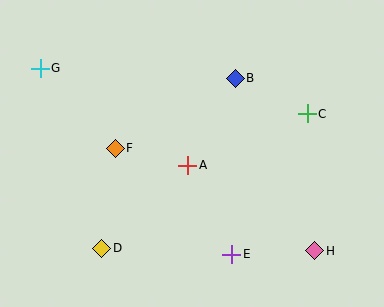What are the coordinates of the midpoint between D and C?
The midpoint between D and C is at (204, 181).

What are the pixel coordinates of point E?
Point E is at (232, 254).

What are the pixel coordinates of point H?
Point H is at (315, 251).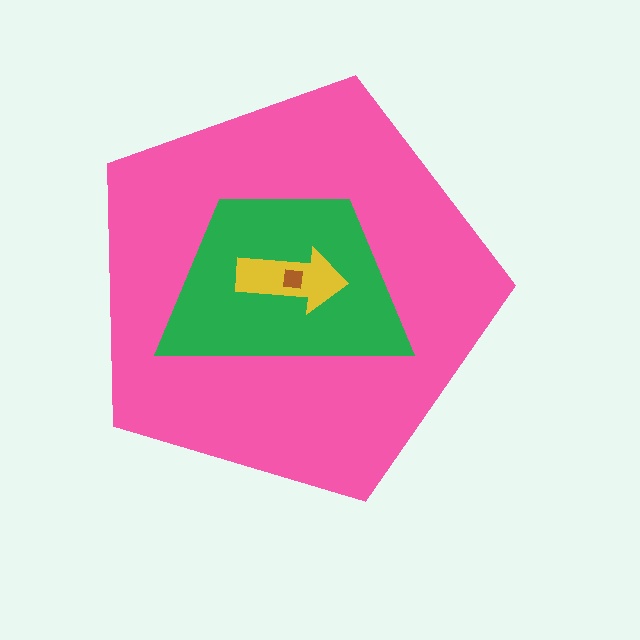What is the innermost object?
The brown square.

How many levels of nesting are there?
4.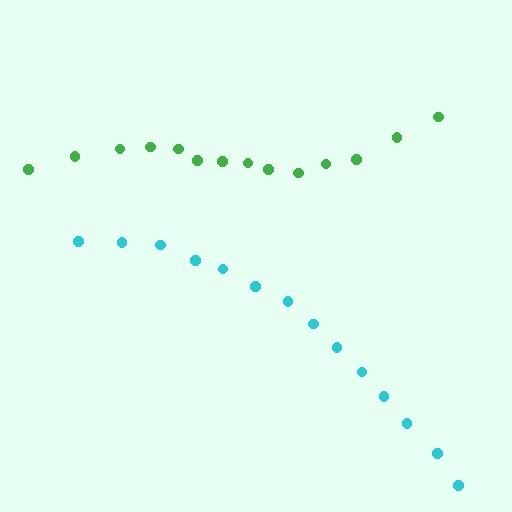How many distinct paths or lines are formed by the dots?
There are 2 distinct paths.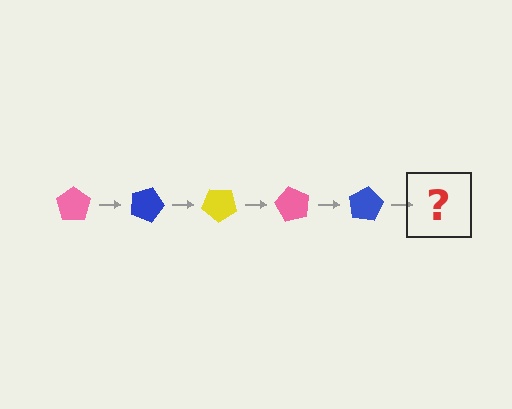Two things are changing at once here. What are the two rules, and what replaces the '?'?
The two rules are that it rotates 20 degrees each step and the color cycles through pink, blue, and yellow. The '?' should be a yellow pentagon, rotated 100 degrees from the start.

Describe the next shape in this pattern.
It should be a yellow pentagon, rotated 100 degrees from the start.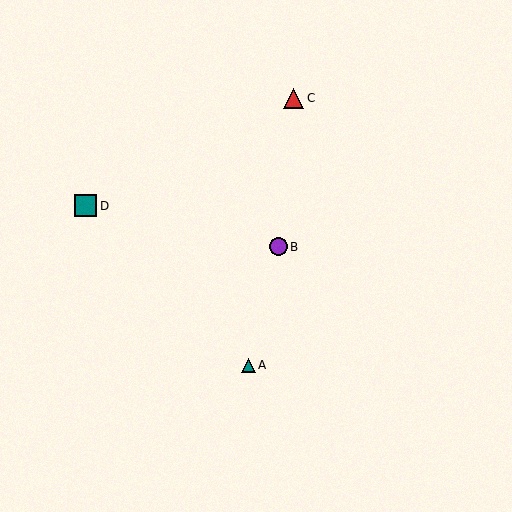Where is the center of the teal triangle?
The center of the teal triangle is at (248, 365).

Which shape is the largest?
The teal square (labeled D) is the largest.